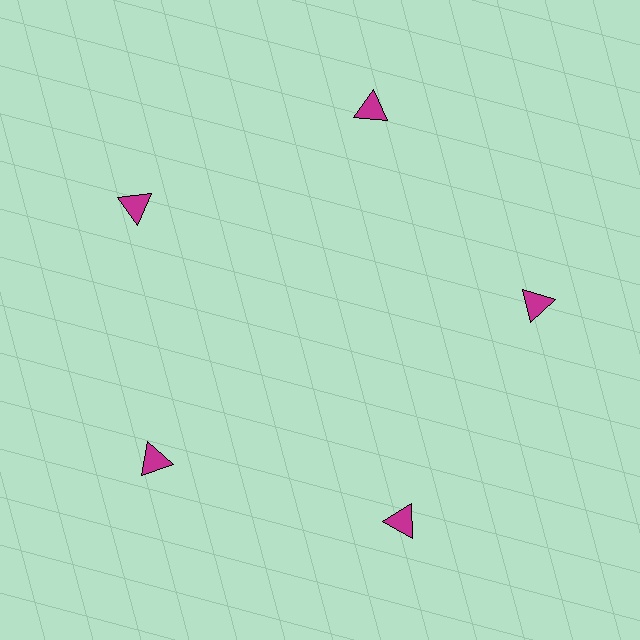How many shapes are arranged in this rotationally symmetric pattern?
There are 5 shapes, arranged in 5 groups of 1.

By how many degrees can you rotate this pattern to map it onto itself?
The pattern maps onto itself every 72 degrees of rotation.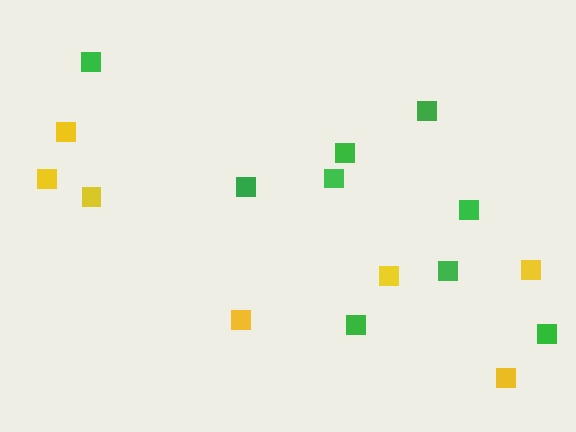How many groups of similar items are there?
There are 2 groups: one group of yellow squares (7) and one group of green squares (9).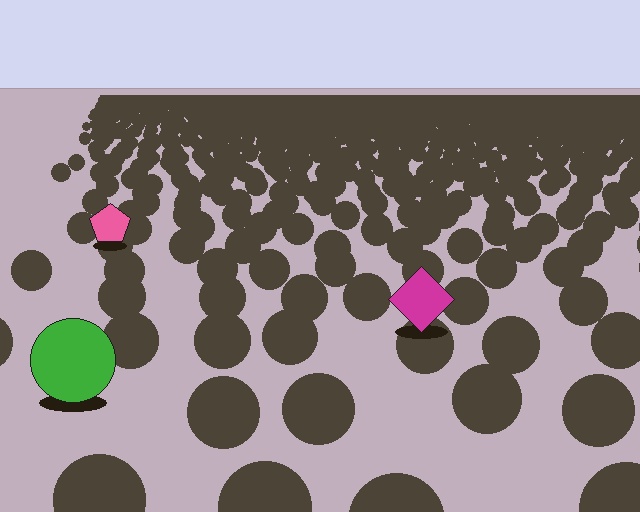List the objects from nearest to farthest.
From nearest to farthest: the green circle, the magenta diamond, the pink pentagon.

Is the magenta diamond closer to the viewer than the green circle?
No. The green circle is closer — you can tell from the texture gradient: the ground texture is coarser near it.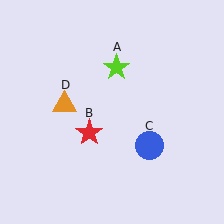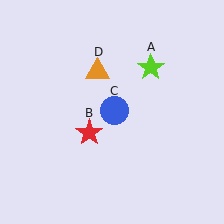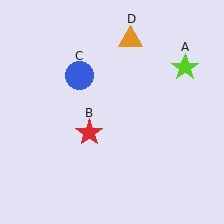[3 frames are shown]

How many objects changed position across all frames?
3 objects changed position: lime star (object A), blue circle (object C), orange triangle (object D).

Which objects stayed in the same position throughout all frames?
Red star (object B) remained stationary.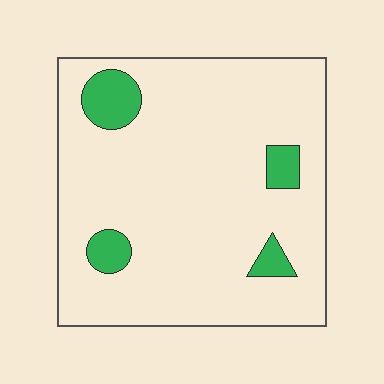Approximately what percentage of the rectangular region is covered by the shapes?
Approximately 10%.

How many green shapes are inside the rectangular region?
4.